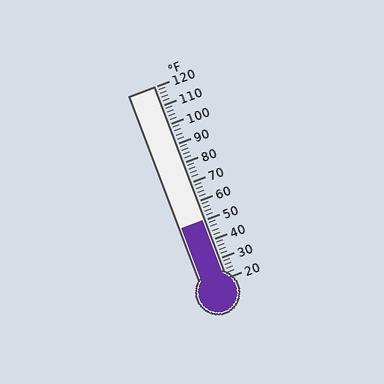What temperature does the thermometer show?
The thermometer shows approximately 50°F.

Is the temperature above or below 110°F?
The temperature is below 110°F.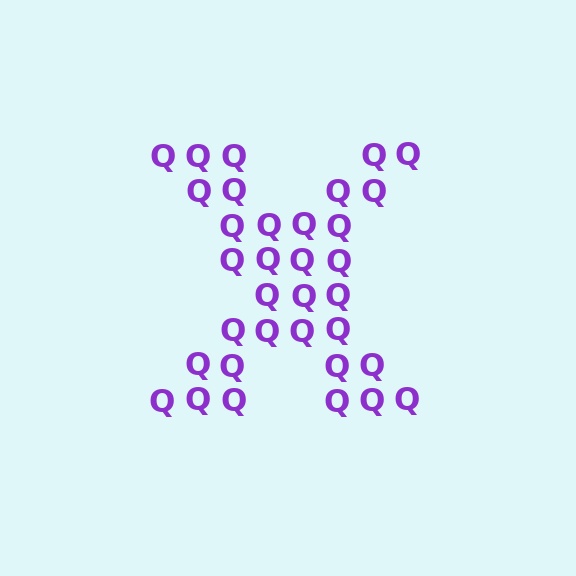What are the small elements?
The small elements are letter Q's.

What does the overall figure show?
The overall figure shows the letter X.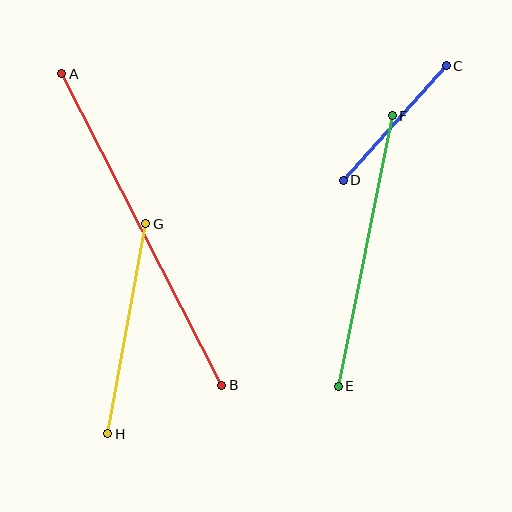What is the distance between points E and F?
The distance is approximately 276 pixels.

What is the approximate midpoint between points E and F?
The midpoint is at approximately (365, 251) pixels.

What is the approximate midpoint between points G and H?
The midpoint is at approximately (127, 329) pixels.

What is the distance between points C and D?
The distance is approximately 154 pixels.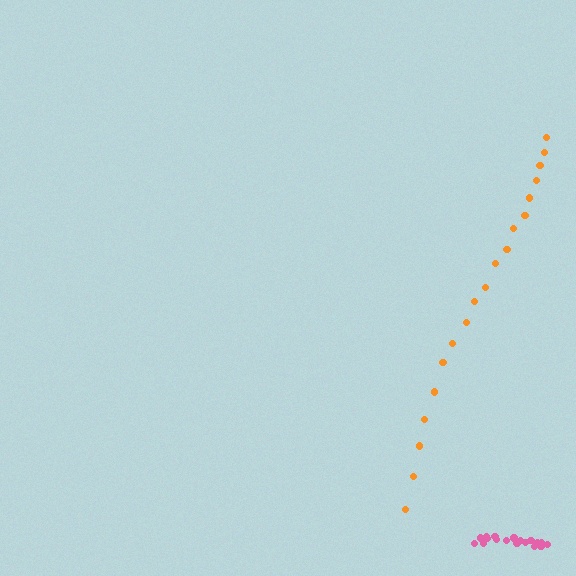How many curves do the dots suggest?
There are 2 distinct paths.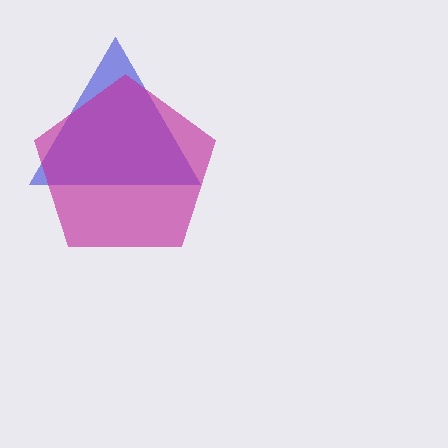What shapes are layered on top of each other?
The layered shapes are: a blue triangle, a magenta pentagon.